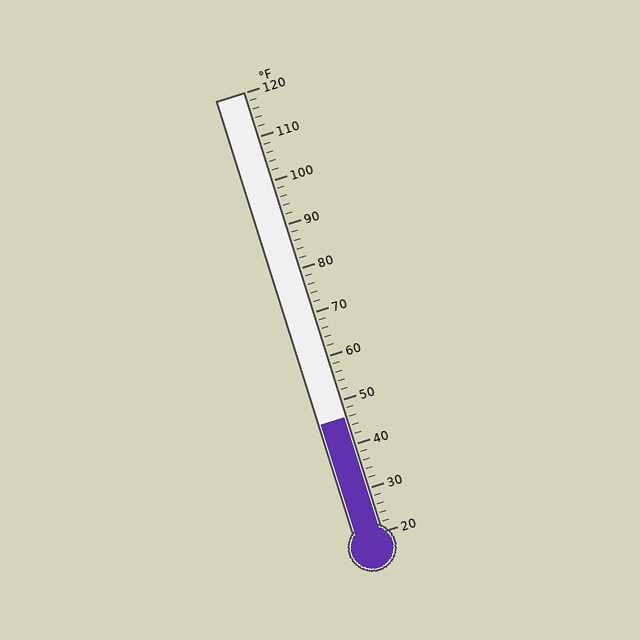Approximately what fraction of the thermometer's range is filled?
The thermometer is filled to approximately 25% of its range.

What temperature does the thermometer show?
The thermometer shows approximately 46°F.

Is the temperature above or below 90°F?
The temperature is below 90°F.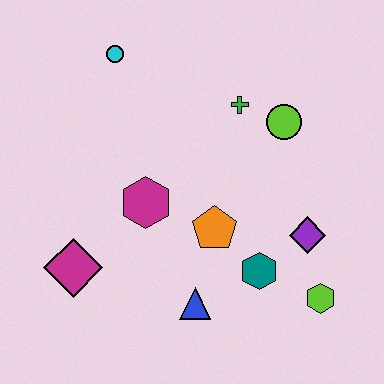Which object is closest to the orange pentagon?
The teal hexagon is closest to the orange pentagon.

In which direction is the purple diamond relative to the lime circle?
The purple diamond is below the lime circle.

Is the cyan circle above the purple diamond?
Yes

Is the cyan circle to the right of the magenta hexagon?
No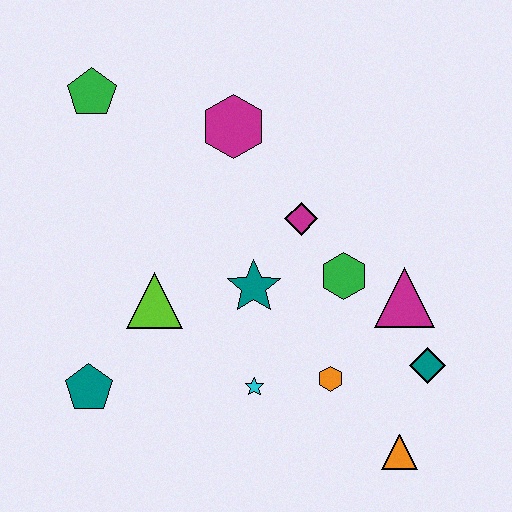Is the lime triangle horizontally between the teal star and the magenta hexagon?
No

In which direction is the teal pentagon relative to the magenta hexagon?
The teal pentagon is below the magenta hexagon.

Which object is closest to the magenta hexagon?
The magenta diamond is closest to the magenta hexagon.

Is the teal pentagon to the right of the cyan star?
No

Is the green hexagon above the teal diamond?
Yes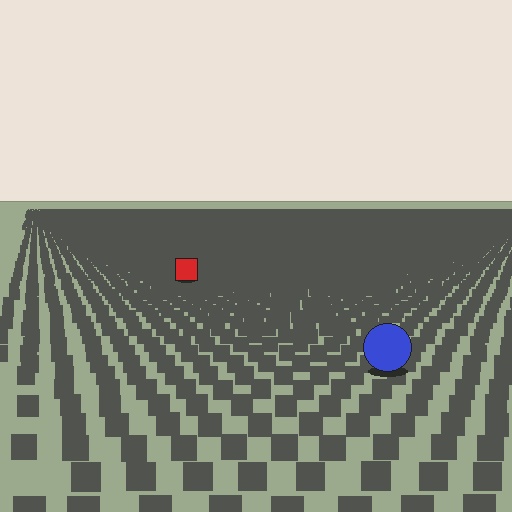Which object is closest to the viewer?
The blue circle is closest. The texture marks near it are larger and more spread out.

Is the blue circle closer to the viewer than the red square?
Yes. The blue circle is closer — you can tell from the texture gradient: the ground texture is coarser near it.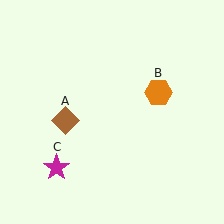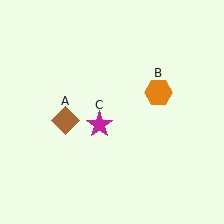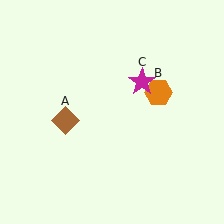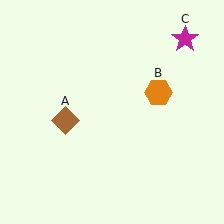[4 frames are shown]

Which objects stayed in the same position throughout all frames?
Brown diamond (object A) and orange hexagon (object B) remained stationary.